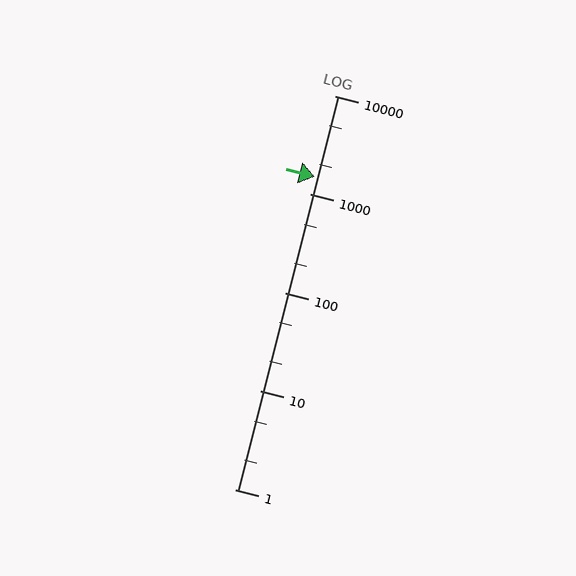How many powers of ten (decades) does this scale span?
The scale spans 4 decades, from 1 to 10000.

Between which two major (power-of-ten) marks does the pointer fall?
The pointer is between 1000 and 10000.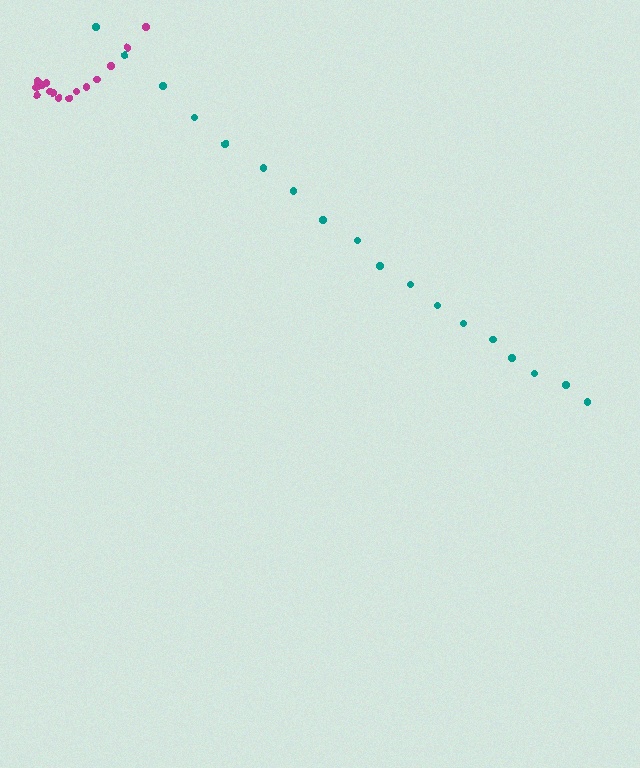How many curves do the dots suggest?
There are 2 distinct paths.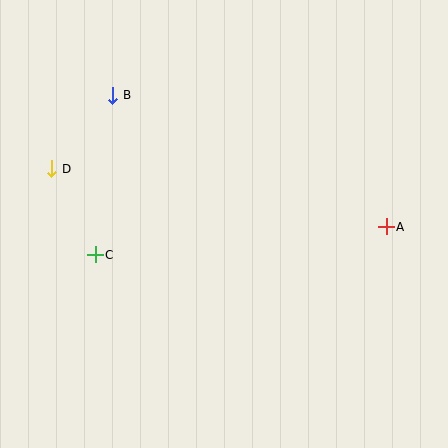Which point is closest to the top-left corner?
Point B is closest to the top-left corner.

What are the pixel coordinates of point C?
Point C is at (95, 255).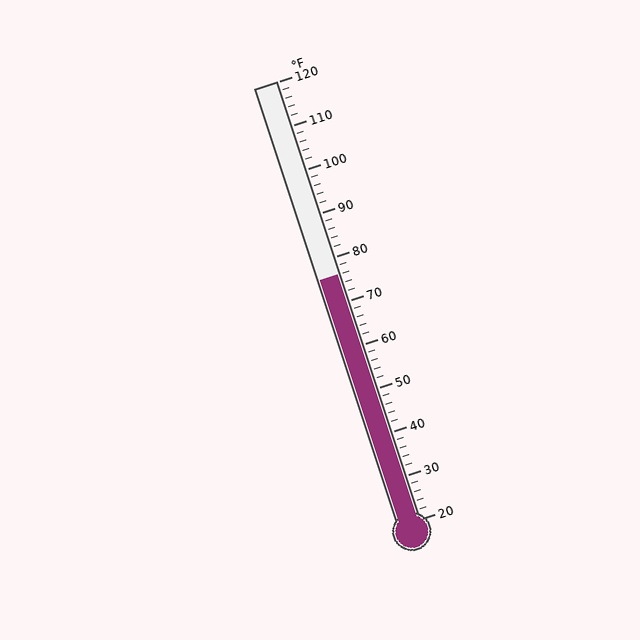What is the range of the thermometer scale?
The thermometer scale ranges from 20°F to 120°F.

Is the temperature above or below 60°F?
The temperature is above 60°F.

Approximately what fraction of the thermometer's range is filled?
The thermometer is filled to approximately 55% of its range.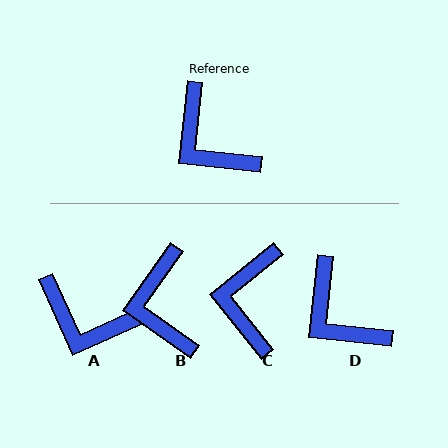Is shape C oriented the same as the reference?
No, it is off by about 45 degrees.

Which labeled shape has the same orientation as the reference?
D.